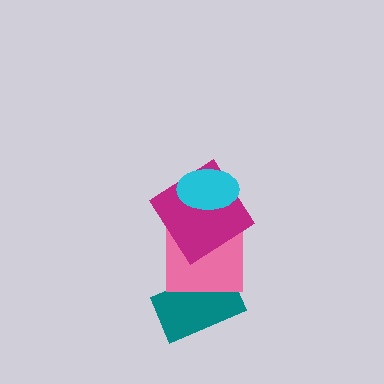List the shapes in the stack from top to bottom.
From top to bottom: the cyan ellipse, the magenta diamond, the pink square, the teal rectangle.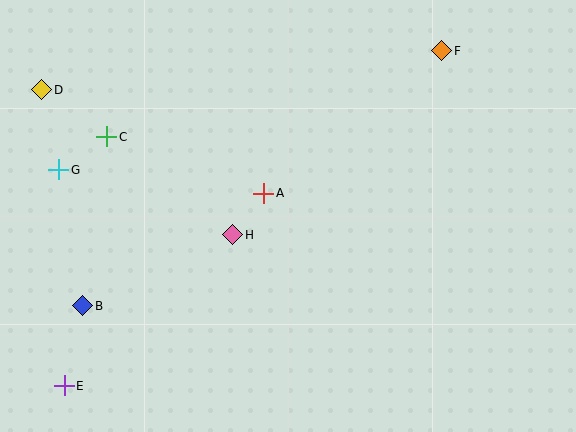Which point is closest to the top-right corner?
Point F is closest to the top-right corner.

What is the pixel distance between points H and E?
The distance between H and E is 226 pixels.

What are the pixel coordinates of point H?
Point H is at (233, 235).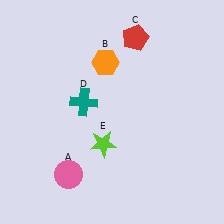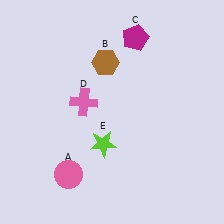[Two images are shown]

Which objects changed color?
B changed from orange to brown. C changed from red to magenta. D changed from teal to pink.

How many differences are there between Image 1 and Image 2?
There are 3 differences between the two images.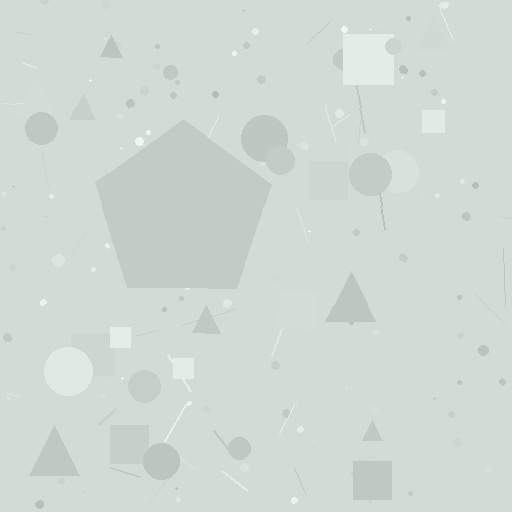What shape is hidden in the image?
A pentagon is hidden in the image.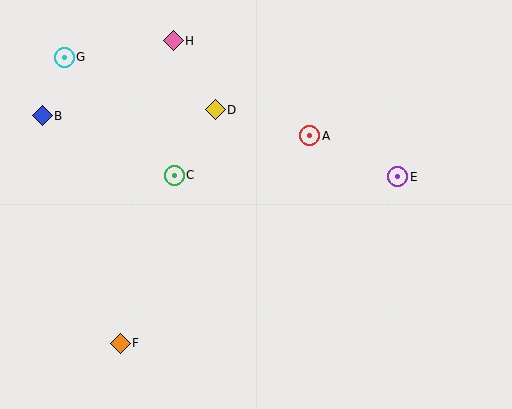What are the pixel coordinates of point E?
Point E is at (398, 177).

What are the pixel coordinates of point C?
Point C is at (174, 175).